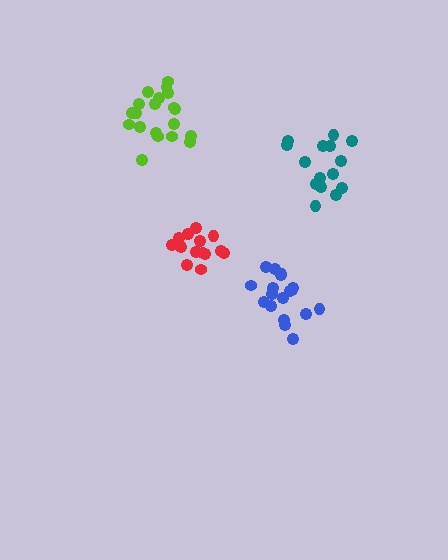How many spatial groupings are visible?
There are 4 spatial groupings.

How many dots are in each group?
Group 1: 15 dots, Group 2: 14 dots, Group 3: 20 dots, Group 4: 18 dots (67 total).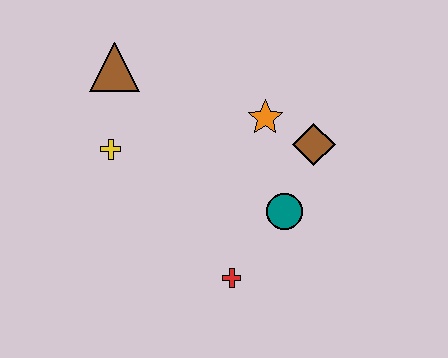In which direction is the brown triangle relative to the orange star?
The brown triangle is to the left of the orange star.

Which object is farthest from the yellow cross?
The brown diamond is farthest from the yellow cross.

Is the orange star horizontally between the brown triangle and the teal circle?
Yes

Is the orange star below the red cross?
No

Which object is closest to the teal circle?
The brown diamond is closest to the teal circle.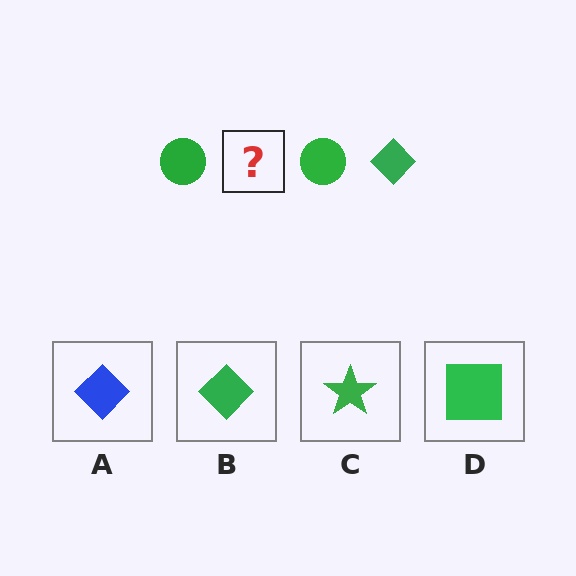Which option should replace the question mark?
Option B.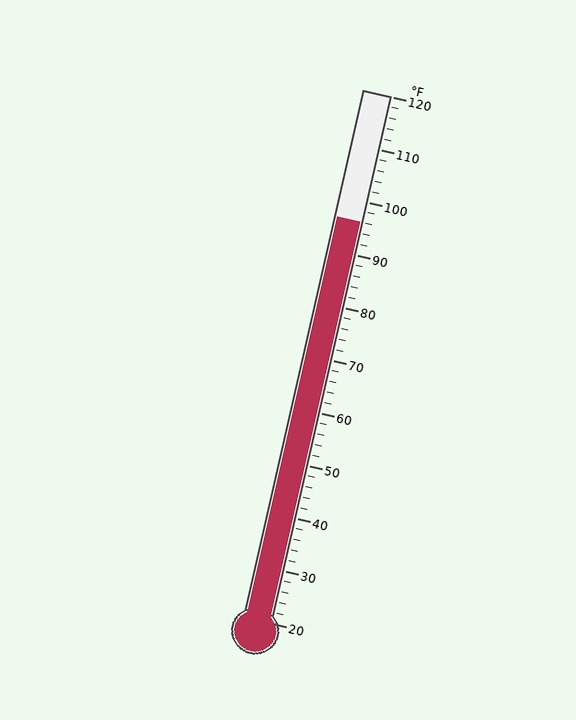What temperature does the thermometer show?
The thermometer shows approximately 96°F.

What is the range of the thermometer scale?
The thermometer scale ranges from 20°F to 120°F.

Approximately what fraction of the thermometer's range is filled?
The thermometer is filled to approximately 75% of its range.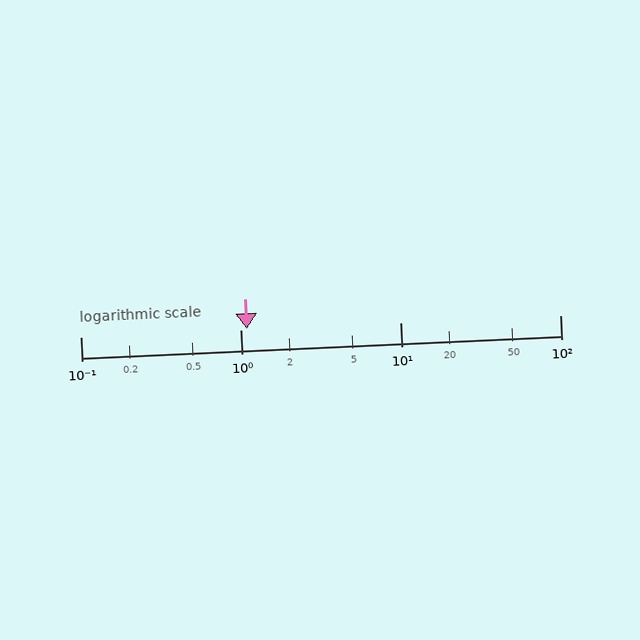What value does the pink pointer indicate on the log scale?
The pointer indicates approximately 1.1.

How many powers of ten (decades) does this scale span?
The scale spans 3 decades, from 0.1 to 100.